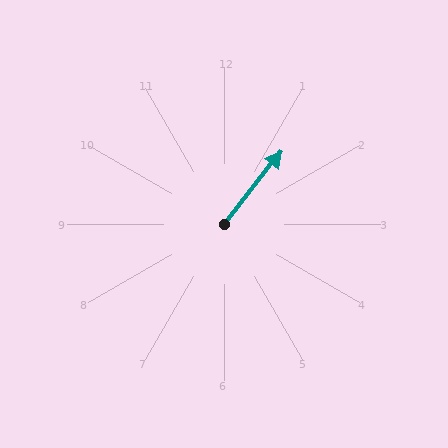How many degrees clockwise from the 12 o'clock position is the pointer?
Approximately 38 degrees.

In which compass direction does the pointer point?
Northeast.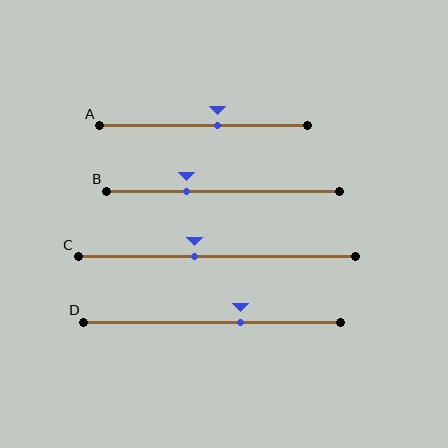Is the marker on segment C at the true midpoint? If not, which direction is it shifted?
No, the marker on segment C is shifted to the left by about 8% of the segment length.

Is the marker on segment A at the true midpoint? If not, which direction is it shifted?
No, the marker on segment A is shifted to the right by about 7% of the segment length.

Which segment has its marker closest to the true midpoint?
Segment A has its marker closest to the true midpoint.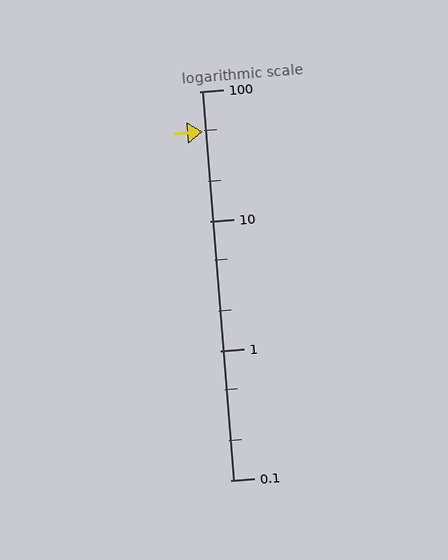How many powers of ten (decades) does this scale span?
The scale spans 3 decades, from 0.1 to 100.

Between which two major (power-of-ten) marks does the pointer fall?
The pointer is between 10 and 100.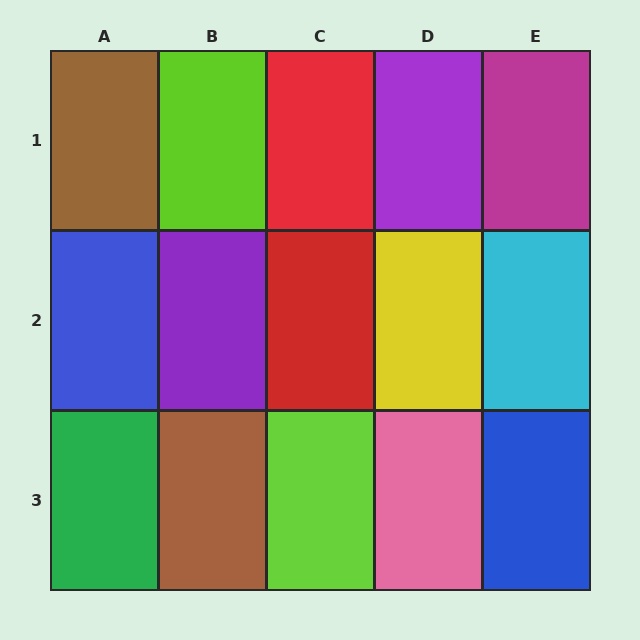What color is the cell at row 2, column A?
Blue.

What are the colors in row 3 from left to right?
Green, brown, lime, pink, blue.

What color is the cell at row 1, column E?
Magenta.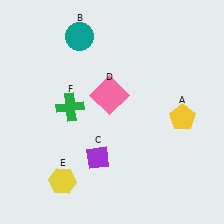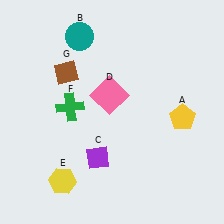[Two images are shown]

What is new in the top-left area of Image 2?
A brown diamond (G) was added in the top-left area of Image 2.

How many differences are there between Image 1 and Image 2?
There is 1 difference between the two images.